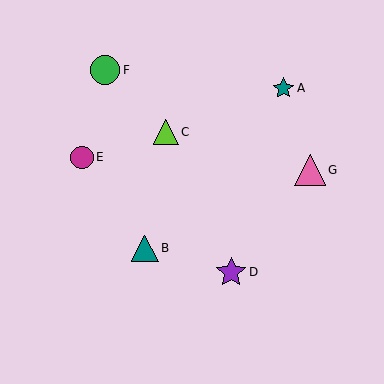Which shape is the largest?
The pink triangle (labeled G) is the largest.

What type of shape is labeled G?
Shape G is a pink triangle.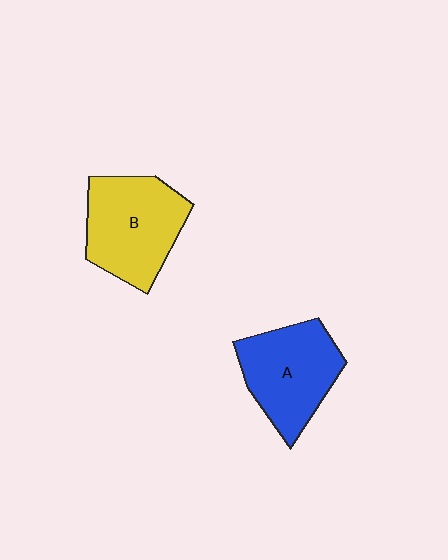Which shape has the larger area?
Shape B (yellow).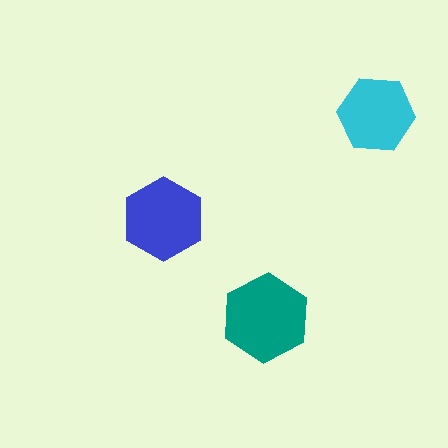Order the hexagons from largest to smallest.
the teal one, the blue one, the cyan one.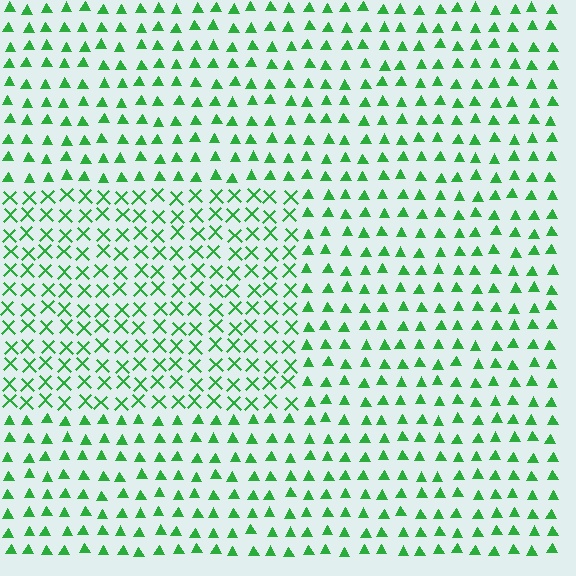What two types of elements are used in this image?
The image uses X marks inside the rectangle region and triangles outside it.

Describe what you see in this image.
The image is filled with small green elements arranged in a uniform grid. A rectangle-shaped region contains X marks, while the surrounding area contains triangles. The boundary is defined purely by the change in element shape.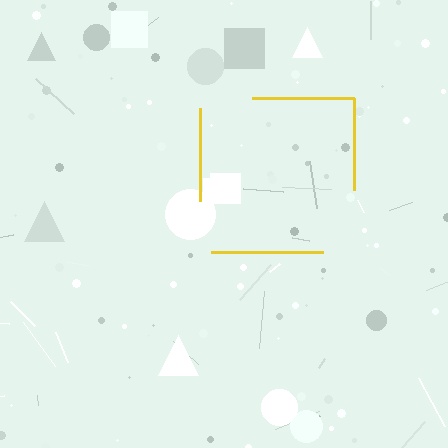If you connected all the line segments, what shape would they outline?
They would outline a square.